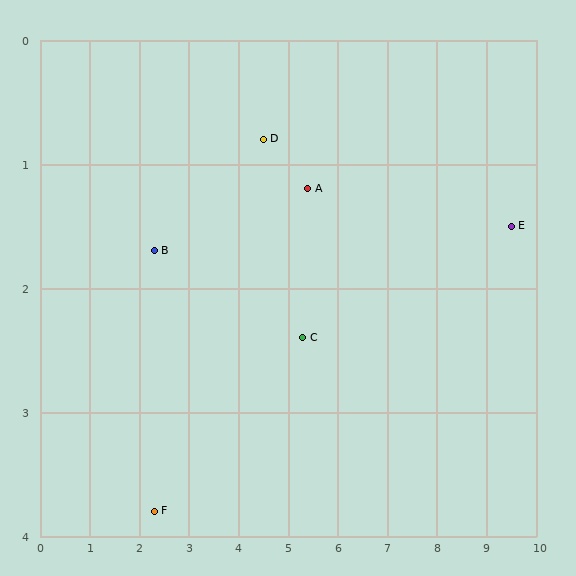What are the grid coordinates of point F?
Point F is at approximately (2.3, 3.8).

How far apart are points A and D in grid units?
Points A and D are about 1.0 grid units apart.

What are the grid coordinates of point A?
Point A is at approximately (5.4, 1.2).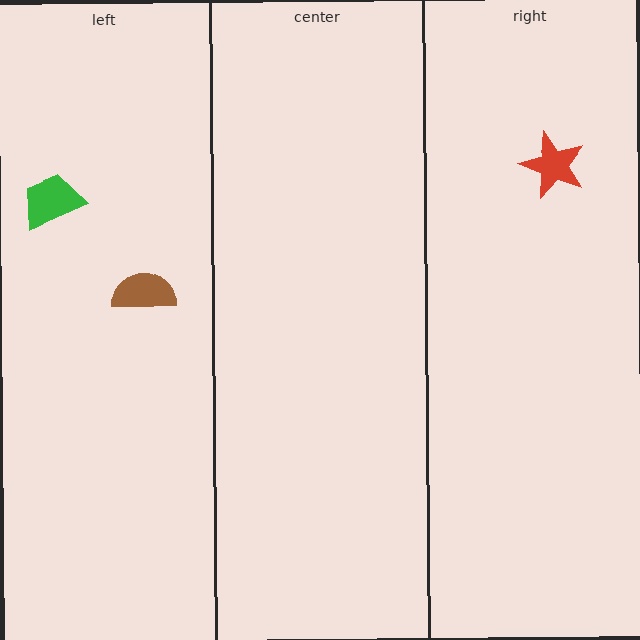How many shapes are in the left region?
2.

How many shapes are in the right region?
1.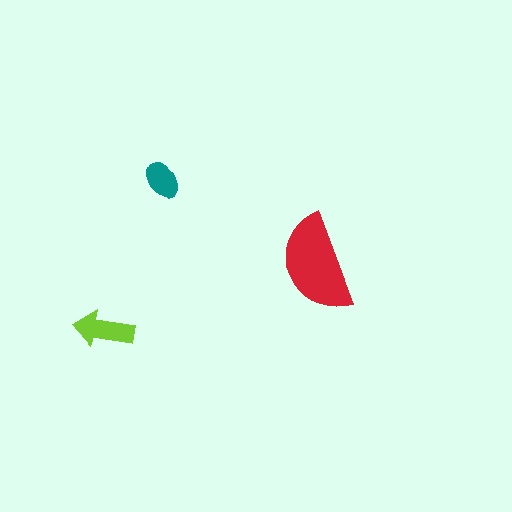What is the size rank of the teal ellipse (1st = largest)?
3rd.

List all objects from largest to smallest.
The red semicircle, the lime arrow, the teal ellipse.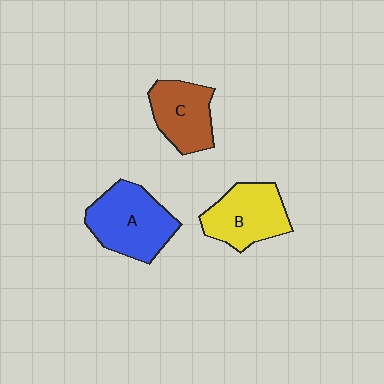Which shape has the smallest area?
Shape C (brown).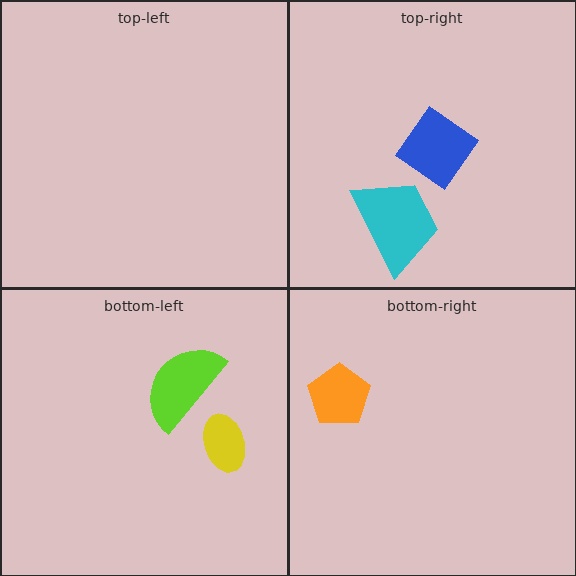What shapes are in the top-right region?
The blue diamond, the cyan trapezoid.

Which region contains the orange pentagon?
The bottom-right region.